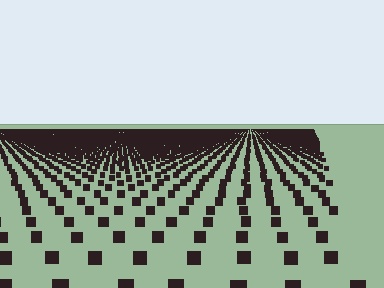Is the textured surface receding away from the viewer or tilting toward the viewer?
The surface is receding away from the viewer. Texture elements get smaller and denser toward the top.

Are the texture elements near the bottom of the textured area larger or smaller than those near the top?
Larger. Near the bottom, elements are closer to the viewer and appear at a bigger on-screen size.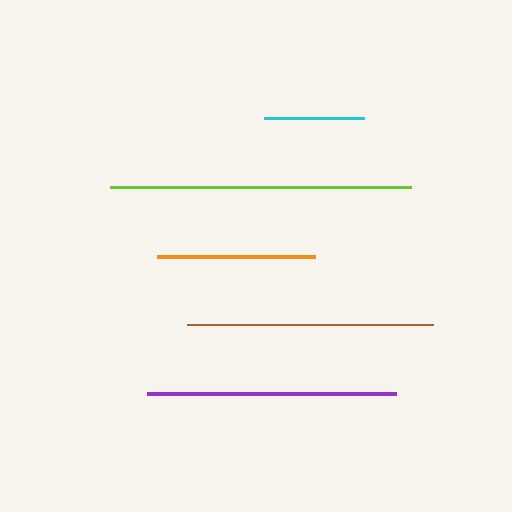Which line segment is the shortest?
The cyan line is the shortest at approximately 100 pixels.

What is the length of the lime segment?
The lime segment is approximately 300 pixels long.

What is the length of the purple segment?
The purple segment is approximately 249 pixels long.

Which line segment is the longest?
The lime line is the longest at approximately 300 pixels.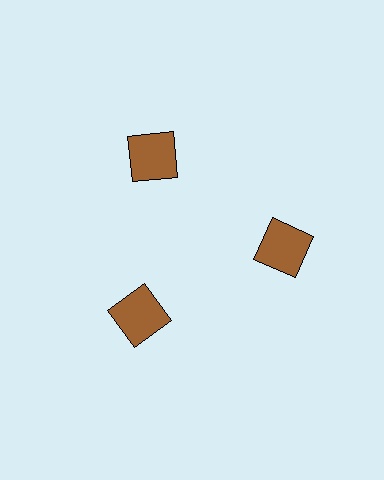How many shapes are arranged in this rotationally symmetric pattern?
There are 3 shapes, arranged in 3 groups of 1.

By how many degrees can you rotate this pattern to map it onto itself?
The pattern maps onto itself every 120 degrees of rotation.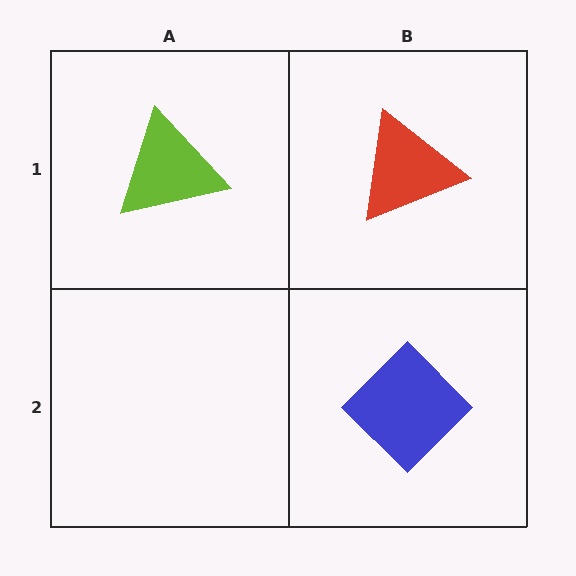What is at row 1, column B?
A red triangle.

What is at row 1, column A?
A lime triangle.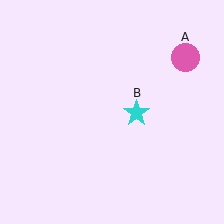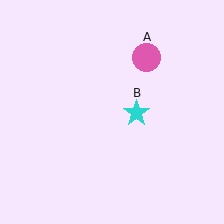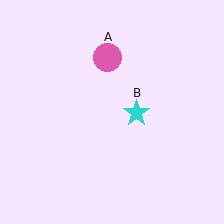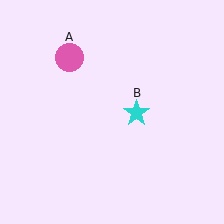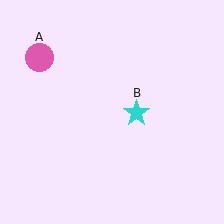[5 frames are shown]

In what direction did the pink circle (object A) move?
The pink circle (object A) moved left.